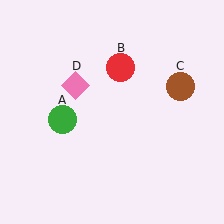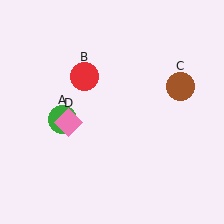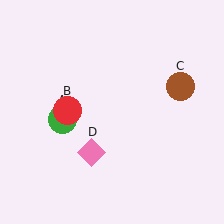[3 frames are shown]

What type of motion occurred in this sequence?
The red circle (object B), pink diamond (object D) rotated counterclockwise around the center of the scene.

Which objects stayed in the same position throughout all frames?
Green circle (object A) and brown circle (object C) remained stationary.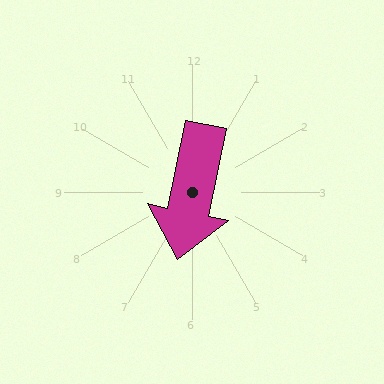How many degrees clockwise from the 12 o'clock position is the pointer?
Approximately 192 degrees.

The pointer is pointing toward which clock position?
Roughly 6 o'clock.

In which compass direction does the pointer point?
South.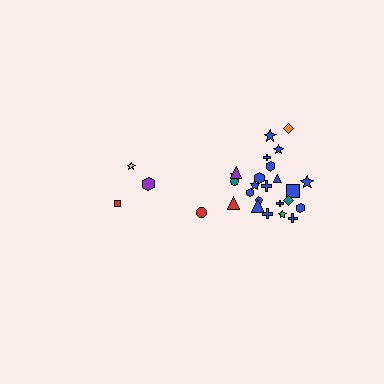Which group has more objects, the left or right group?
The right group.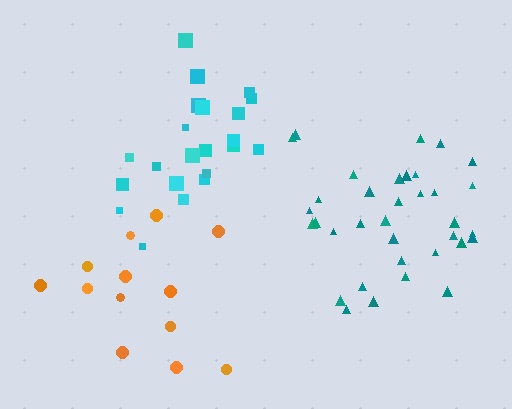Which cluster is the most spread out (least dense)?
Orange.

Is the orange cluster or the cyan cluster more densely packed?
Cyan.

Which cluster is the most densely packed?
Teal.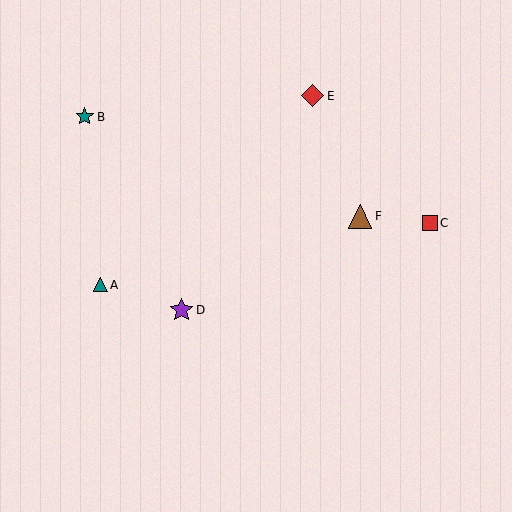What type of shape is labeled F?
Shape F is a brown triangle.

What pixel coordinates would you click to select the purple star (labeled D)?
Click at (181, 310) to select the purple star D.